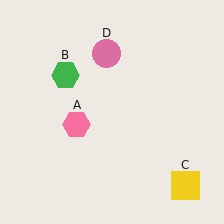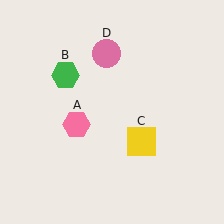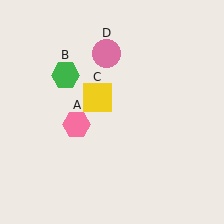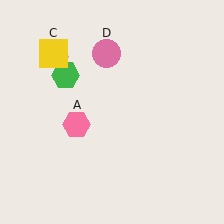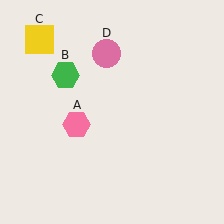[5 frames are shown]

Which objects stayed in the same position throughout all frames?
Pink hexagon (object A) and green hexagon (object B) and pink circle (object D) remained stationary.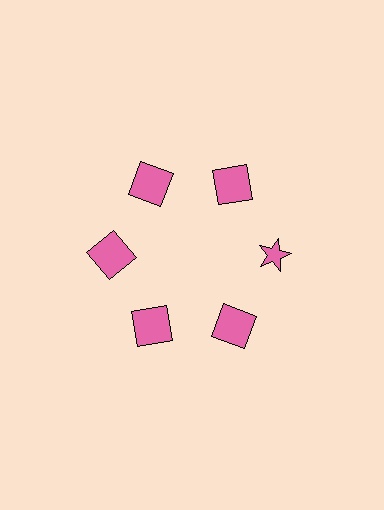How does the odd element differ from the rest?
It has a different shape: star instead of square.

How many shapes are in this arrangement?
There are 6 shapes arranged in a ring pattern.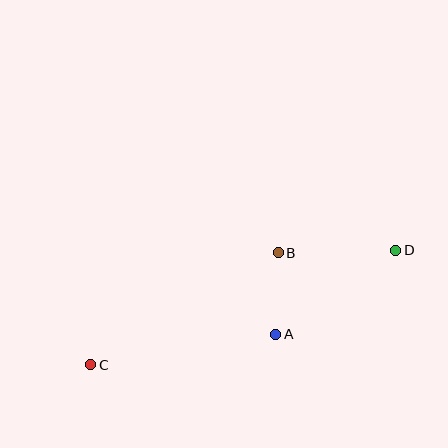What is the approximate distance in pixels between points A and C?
The distance between A and C is approximately 188 pixels.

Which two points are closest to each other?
Points A and B are closest to each other.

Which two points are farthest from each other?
Points C and D are farthest from each other.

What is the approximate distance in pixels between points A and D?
The distance between A and D is approximately 146 pixels.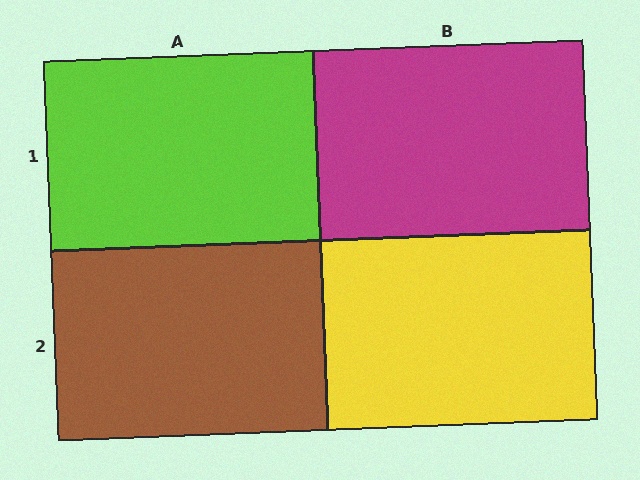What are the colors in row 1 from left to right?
Lime, magenta.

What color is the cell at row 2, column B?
Yellow.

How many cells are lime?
1 cell is lime.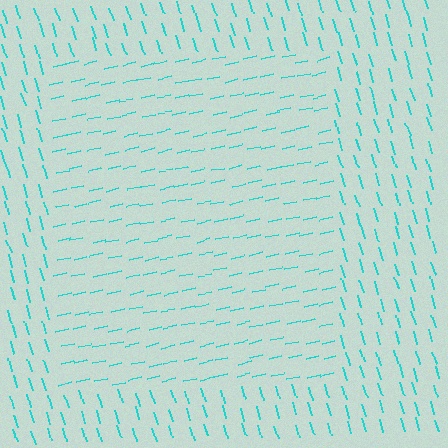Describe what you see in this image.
The image is filled with small cyan line segments. A rectangle region in the image has lines oriented differently from the surrounding lines, creating a visible texture boundary.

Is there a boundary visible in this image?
Yes, there is a texture boundary formed by a change in line orientation.